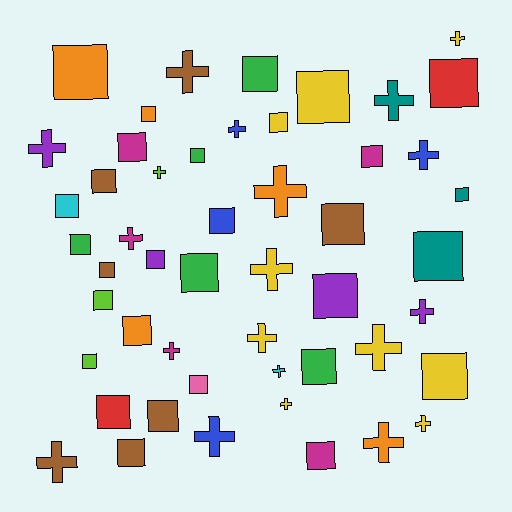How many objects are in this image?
There are 50 objects.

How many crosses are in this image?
There are 20 crosses.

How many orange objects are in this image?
There are 5 orange objects.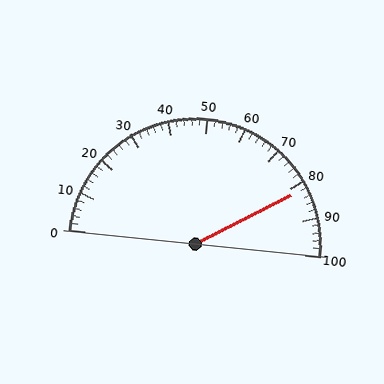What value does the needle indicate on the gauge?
The needle indicates approximately 82.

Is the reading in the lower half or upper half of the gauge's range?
The reading is in the upper half of the range (0 to 100).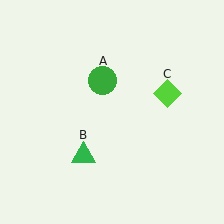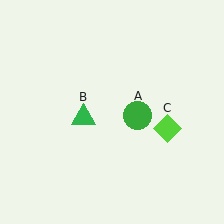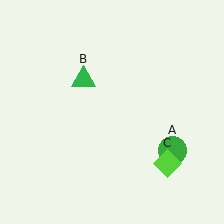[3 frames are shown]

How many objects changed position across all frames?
3 objects changed position: green circle (object A), green triangle (object B), lime diamond (object C).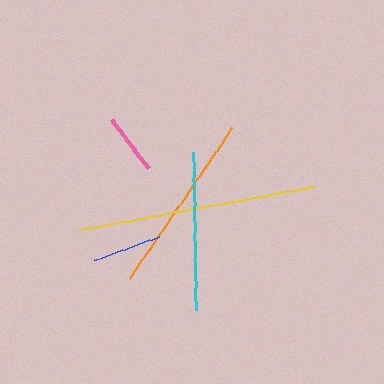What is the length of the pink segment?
The pink segment is approximately 62 pixels long.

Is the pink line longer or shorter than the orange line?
The orange line is longer than the pink line.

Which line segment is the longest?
The yellow line is the longest at approximately 240 pixels.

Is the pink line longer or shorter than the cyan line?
The cyan line is longer than the pink line.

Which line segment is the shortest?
The pink line is the shortest at approximately 62 pixels.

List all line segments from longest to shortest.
From longest to shortest: yellow, orange, cyan, blue, pink.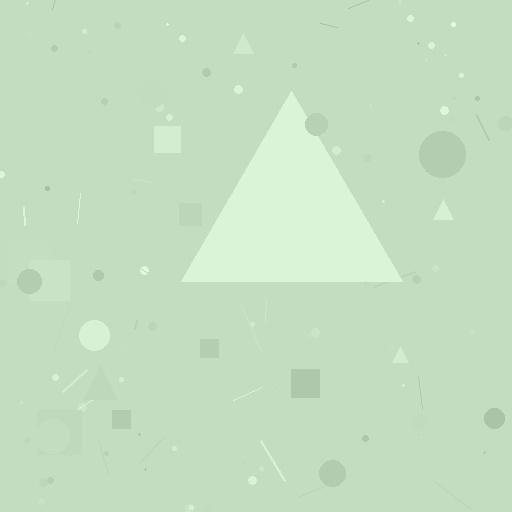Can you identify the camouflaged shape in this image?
The camouflaged shape is a triangle.